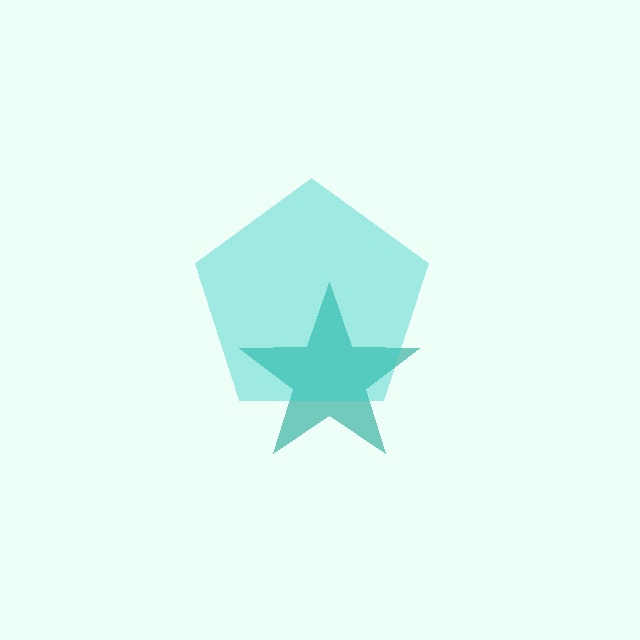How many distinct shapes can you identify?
There are 2 distinct shapes: a teal star, a cyan pentagon.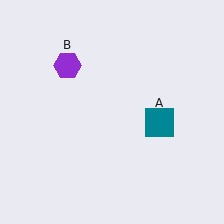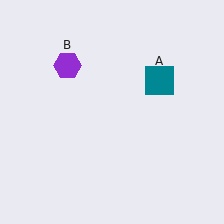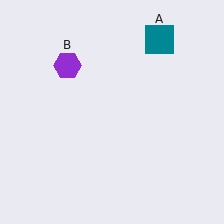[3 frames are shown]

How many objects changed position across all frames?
1 object changed position: teal square (object A).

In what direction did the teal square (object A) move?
The teal square (object A) moved up.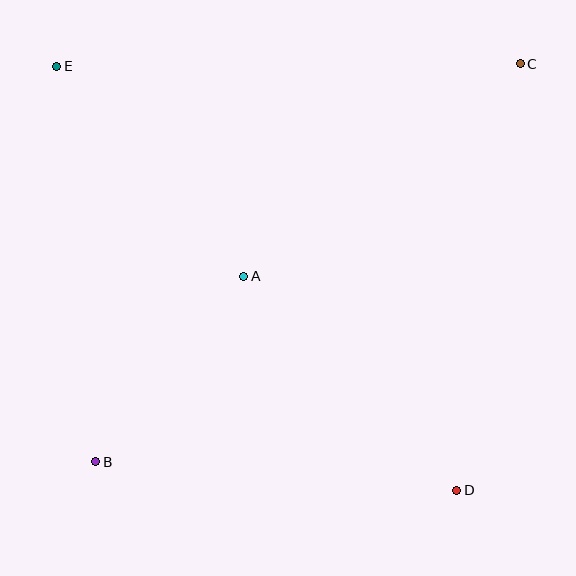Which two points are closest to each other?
Points A and B are closest to each other.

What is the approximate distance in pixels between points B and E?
The distance between B and E is approximately 398 pixels.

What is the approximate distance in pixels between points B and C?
The distance between B and C is approximately 582 pixels.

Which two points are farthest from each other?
Points D and E are farthest from each other.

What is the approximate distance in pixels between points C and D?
The distance between C and D is approximately 431 pixels.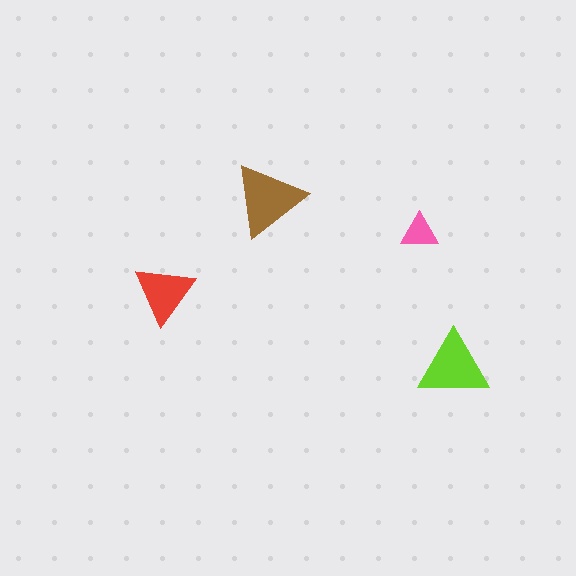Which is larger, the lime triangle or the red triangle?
The lime one.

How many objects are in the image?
There are 4 objects in the image.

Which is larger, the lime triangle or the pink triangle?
The lime one.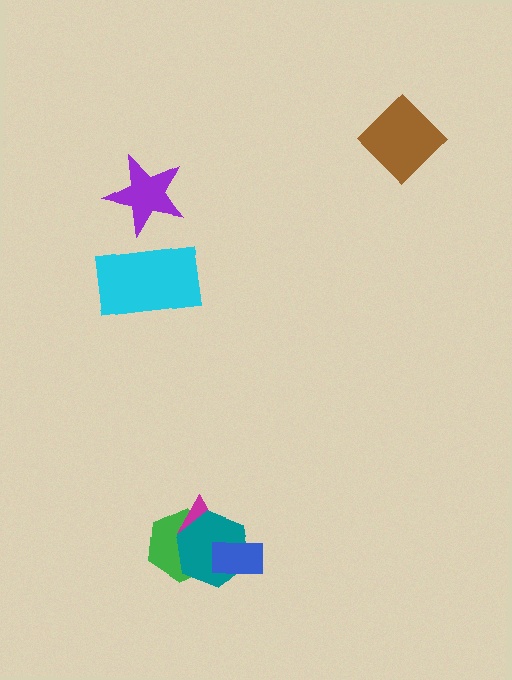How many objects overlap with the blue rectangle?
2 objects overlap with the blue rectangle.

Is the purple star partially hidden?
No, no other shape covers it.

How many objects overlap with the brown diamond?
0 objects overlap with the brown diamond.